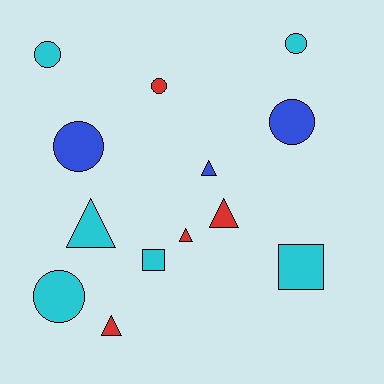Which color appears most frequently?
Cyan, with 6 objects.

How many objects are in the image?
There are 13 objects.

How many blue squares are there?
There are no blue squares.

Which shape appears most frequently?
Circle, with 6 objects.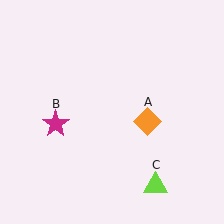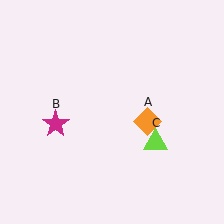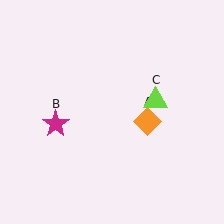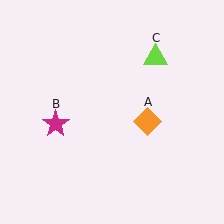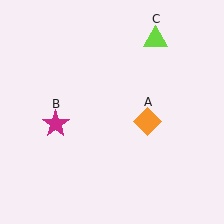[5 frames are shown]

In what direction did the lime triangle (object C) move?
The lime triangle (object C) moved up.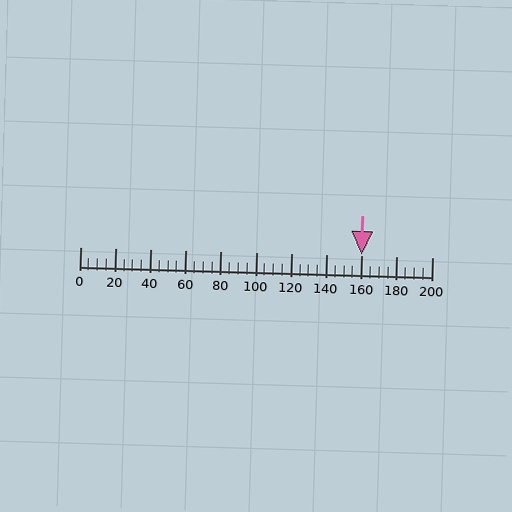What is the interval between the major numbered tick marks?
The major tick marks are spaced 20 units apart.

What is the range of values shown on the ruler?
The ruler shows values from 0 to 200.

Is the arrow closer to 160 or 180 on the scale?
The arrow is closer to 160.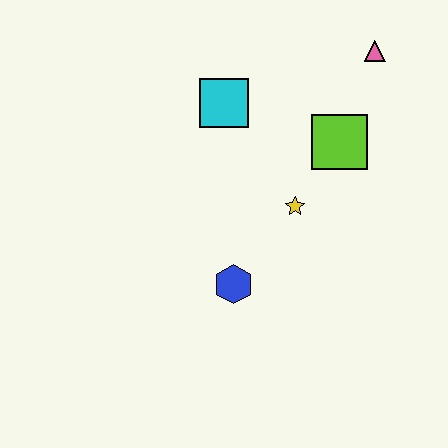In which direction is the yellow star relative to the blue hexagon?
The yellow star is above the blue hexagon.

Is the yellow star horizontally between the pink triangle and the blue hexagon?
Yes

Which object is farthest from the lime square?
The blue hexagon is farthest from the lime square.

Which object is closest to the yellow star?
The lime square is closest to the yellow star.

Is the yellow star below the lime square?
Yes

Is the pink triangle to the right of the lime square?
Yes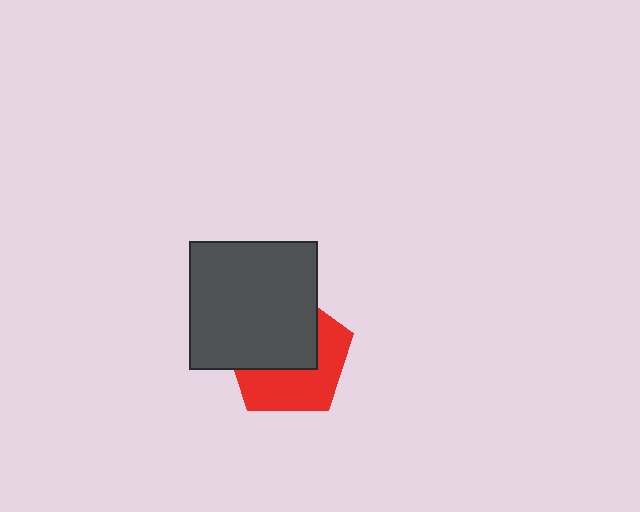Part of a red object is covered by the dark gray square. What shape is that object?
It is a pentagon.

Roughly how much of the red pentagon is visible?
About half of it is visible (roughly 48%).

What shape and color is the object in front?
The object in front is a dark gray square.